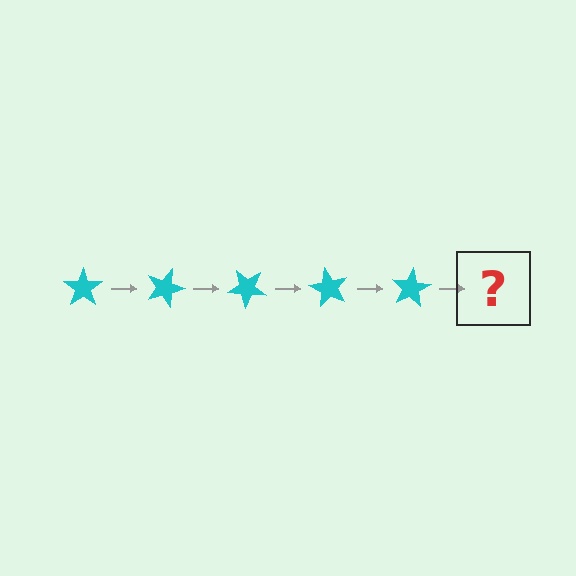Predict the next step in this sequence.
The next step is a cyan star rotated 100 degrees.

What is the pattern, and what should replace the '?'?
The pattern is that the star rotates 20 degrees each step. The '?' should be a cyan star rotated 100 degrees.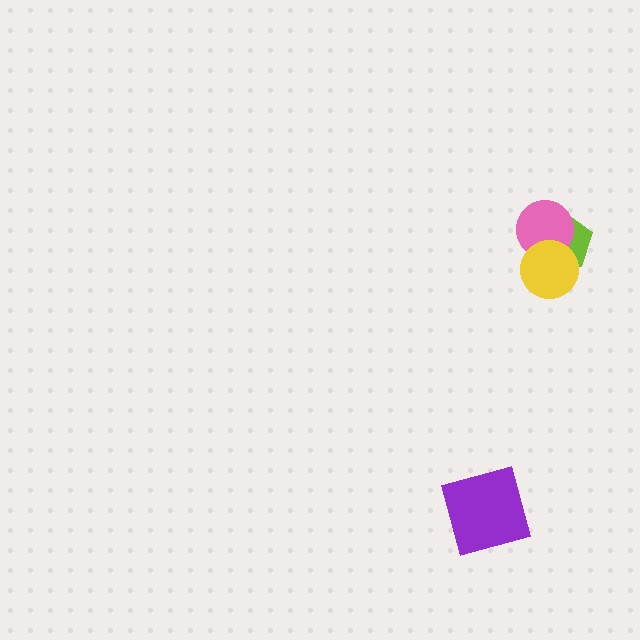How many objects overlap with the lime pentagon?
2 objects overlap with the lime pentagon.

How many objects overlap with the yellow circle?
2 objects overlap with the yellow circle.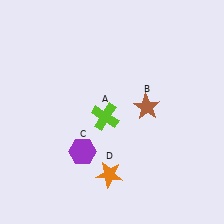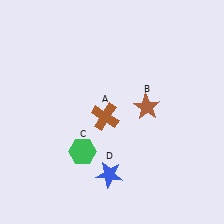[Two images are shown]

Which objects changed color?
A changed from lime to brown. C changed from purple to green. D changed from orange to blue.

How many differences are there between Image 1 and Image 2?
There are 3 differences between the two images.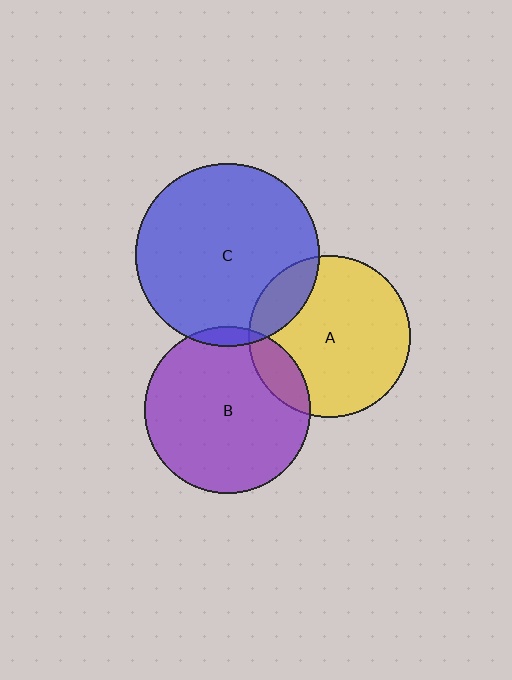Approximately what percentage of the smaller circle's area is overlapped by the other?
Approximately 15%.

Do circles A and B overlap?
Yes.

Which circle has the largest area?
Circle C (blue).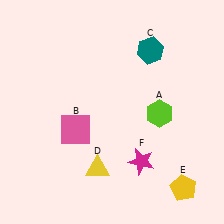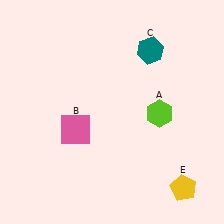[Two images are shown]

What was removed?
The magenta star (F), the yellow triangle (D) were removed in Image 2.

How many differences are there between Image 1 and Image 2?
There are 2 differences between the two images.